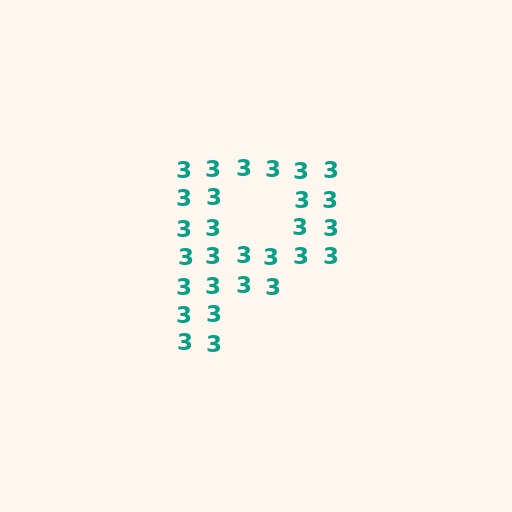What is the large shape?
The large shape is the letter P.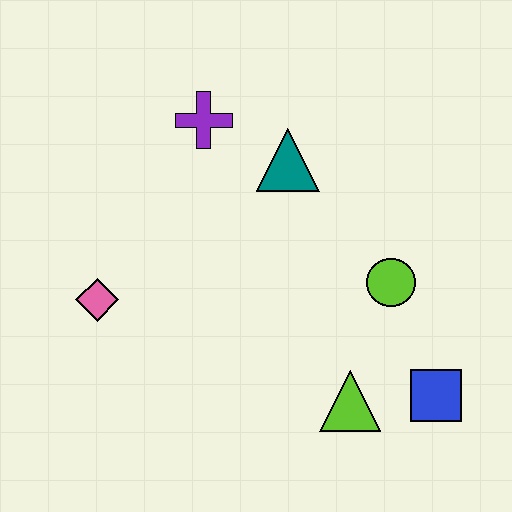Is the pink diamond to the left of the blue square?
Yes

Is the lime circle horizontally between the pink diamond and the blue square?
Yes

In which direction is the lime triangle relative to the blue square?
The lime triangle is to the left of the blue square.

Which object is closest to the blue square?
The lime triangle is closest to the blue square.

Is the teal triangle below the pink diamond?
No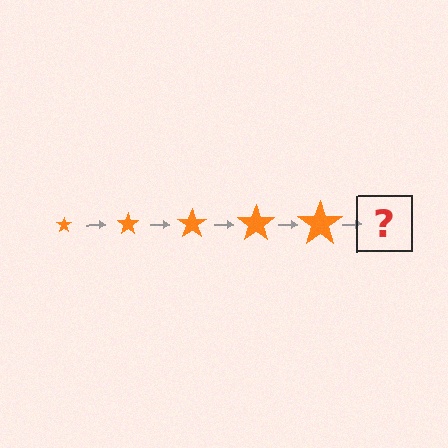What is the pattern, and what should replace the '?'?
The pattern is that the star gets progressively larger each step. The '?' should be an orange star, larger than the previous one.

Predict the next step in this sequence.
The next step is an orange star, larger than the previous one.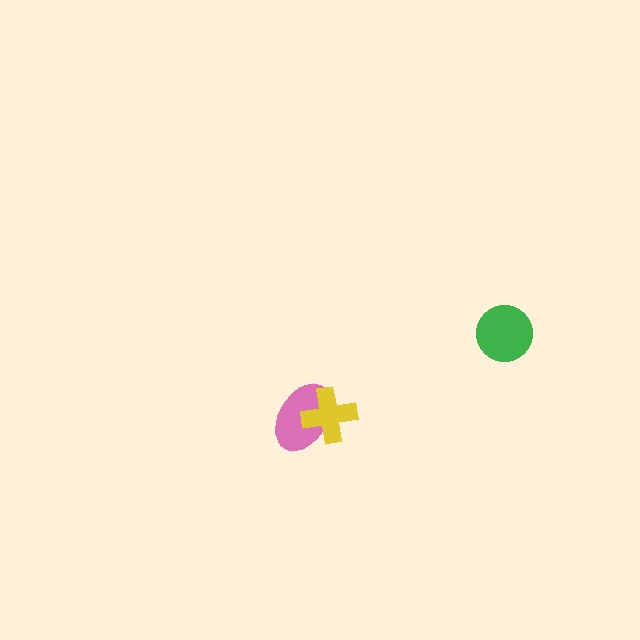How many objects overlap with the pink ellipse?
1 object overlaps with the pink ellipse.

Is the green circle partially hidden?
No, no other shape covers it.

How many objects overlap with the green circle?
0 objects overlap with the green circle.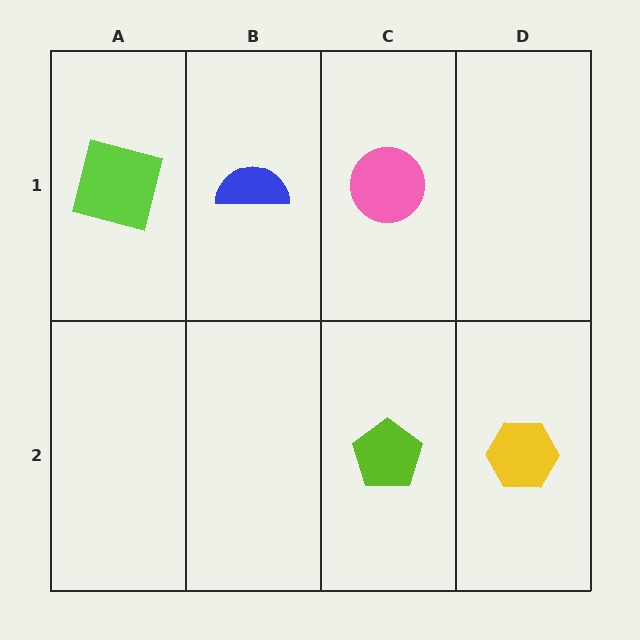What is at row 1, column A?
A lime square.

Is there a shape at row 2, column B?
No, that cell is empty.